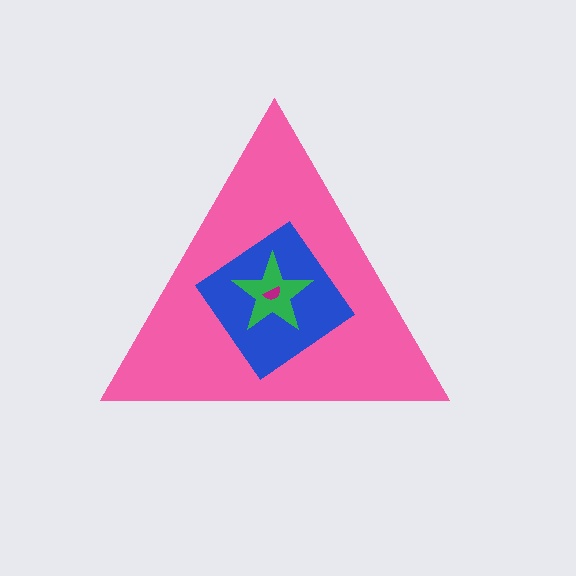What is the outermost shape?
The pink triangle.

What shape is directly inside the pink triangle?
The blue diamond.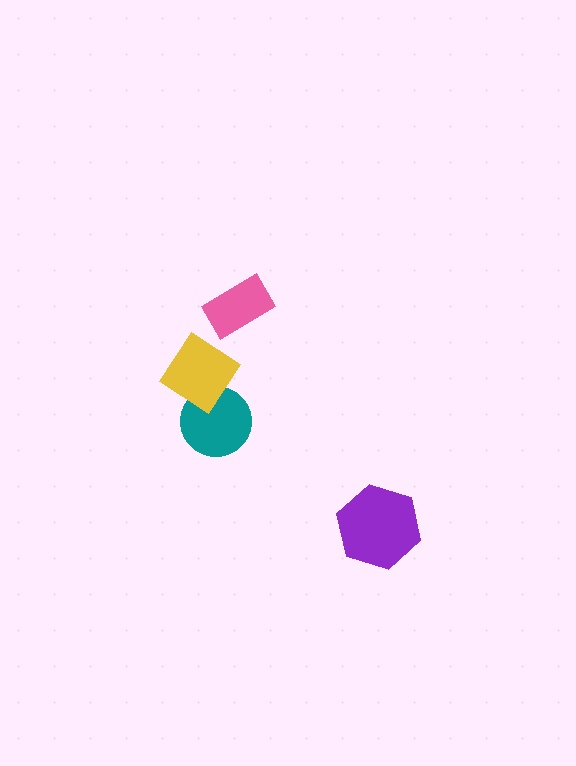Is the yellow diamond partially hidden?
No, no other shape covers it.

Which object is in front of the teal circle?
The yellow diamond is in front of the teal circle.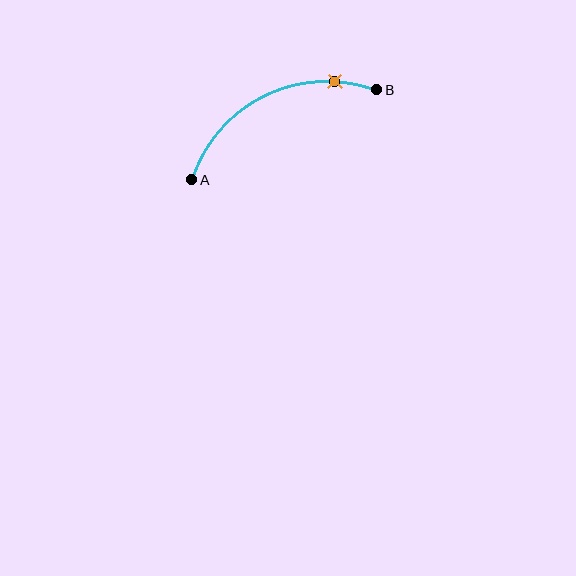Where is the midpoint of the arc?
The arc midpoint is the point on the curve farthest from the straight line joining A and B. It sits above that line.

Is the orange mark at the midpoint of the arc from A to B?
No. The orange mark lies on the arc but is closer to endpoint B. The arc midpoint would be at the point on the curve equidistant along the arc from both A and B.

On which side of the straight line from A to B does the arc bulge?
The arc bulges above the straight line connecting A and B.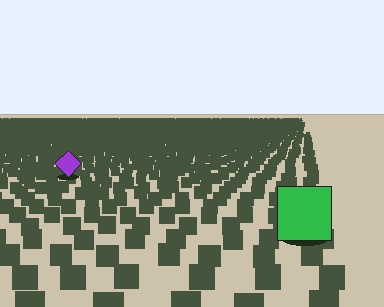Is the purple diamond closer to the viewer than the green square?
No. The green square is closer — you can tell from the texture gradient: the ground texture is coarser near it.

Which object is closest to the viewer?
The green square is closest. The texture marks near it are larger and more spread out.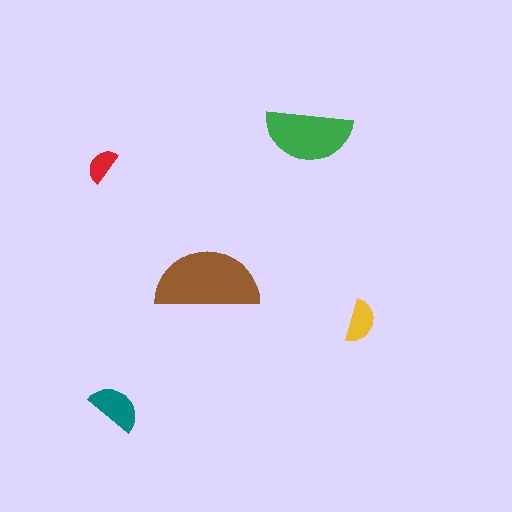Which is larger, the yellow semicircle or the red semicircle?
The yellow one.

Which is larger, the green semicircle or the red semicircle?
The green one.